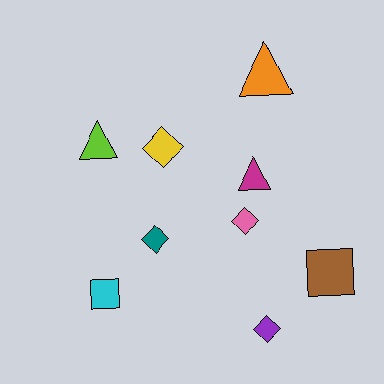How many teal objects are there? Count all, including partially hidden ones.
There is 1 teal object.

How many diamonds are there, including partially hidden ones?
There are 4 diamonds.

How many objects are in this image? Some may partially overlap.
There are 9 objects.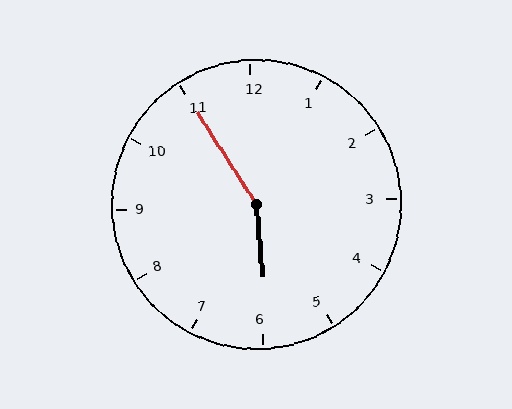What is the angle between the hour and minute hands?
Approximately 152 degrees.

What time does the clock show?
5:55.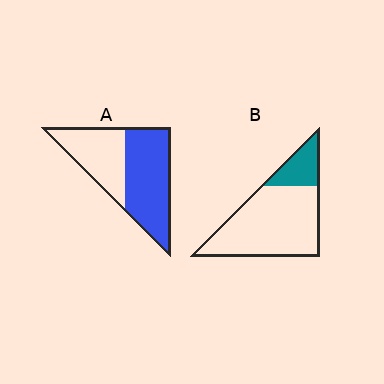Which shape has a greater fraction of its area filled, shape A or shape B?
Shape A.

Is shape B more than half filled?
No.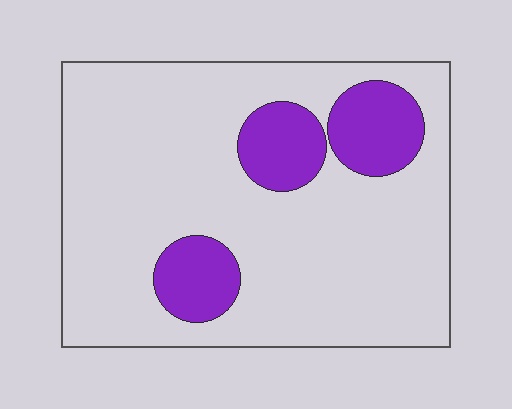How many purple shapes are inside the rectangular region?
3.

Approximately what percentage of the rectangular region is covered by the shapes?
Approximately 20%.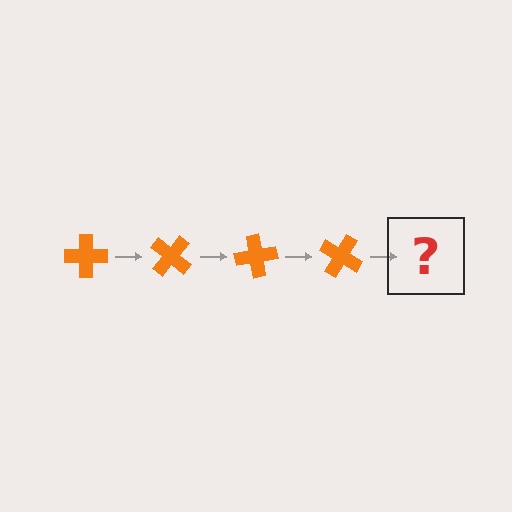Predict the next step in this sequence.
The next step is an orange cross rotated 160 degrees.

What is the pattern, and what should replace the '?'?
The pattern is that the cross rotates 40 degrees each step. The '?' should be an orange cross rotated 160 degrees.